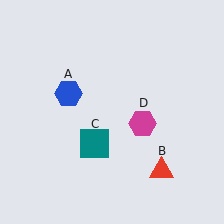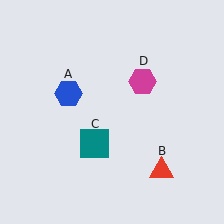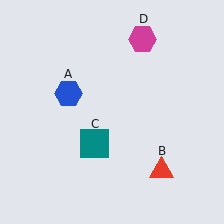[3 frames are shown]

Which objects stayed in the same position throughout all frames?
Blue hexagon (object A) and red triangle (object B) and teal square (object C) remained stationary.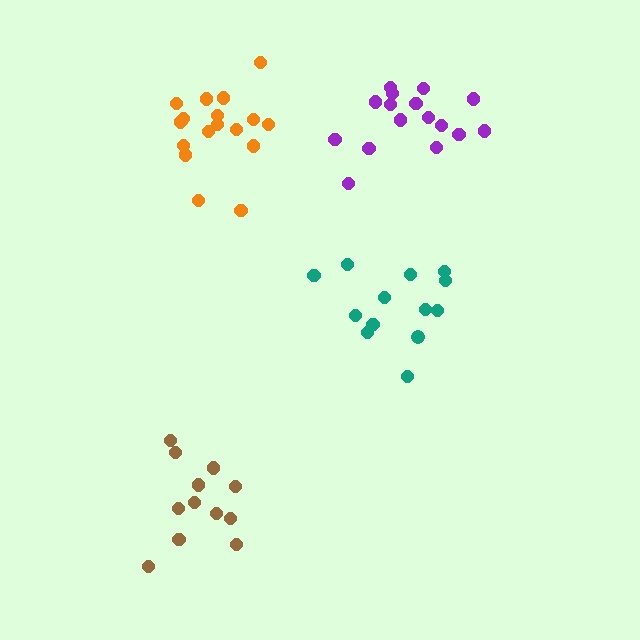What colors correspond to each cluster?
The clusters are colored: orange, teal, brown, purple.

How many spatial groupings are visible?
There are 4 spatial groupings.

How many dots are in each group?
Group 1: 18 dots, Group 2: 13 dots, Group 3: 12 dots, Group 4: 16 dots (59 total).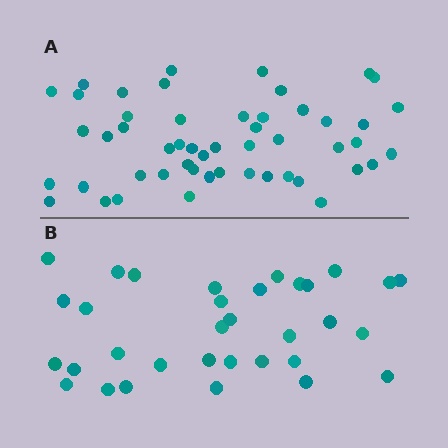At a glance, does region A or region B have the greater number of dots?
Region A (the top region) has more dots.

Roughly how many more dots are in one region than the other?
Region A has approximately 20 more dots than region B.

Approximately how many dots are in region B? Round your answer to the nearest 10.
About 30 dots. (The exact count is 33, which rounds to 30.)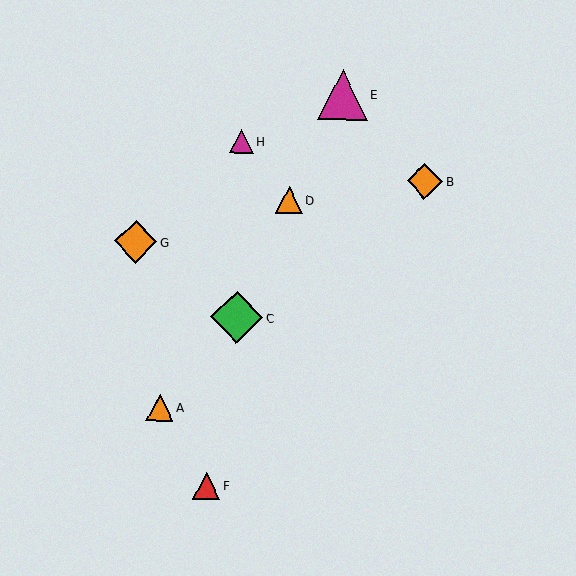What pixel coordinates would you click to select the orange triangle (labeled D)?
Click at (289, 200) to select the orange triangle D.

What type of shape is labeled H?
Shape H is a magenta triangle.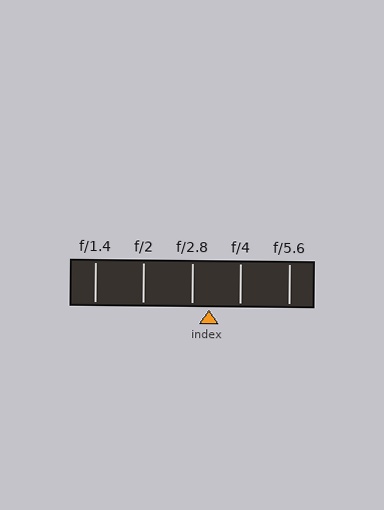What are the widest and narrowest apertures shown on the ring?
The widest aperture shown is f/1.4 and the narrowest is f/5.6.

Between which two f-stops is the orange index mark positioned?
The index mark is between f/2.8 and f/4.